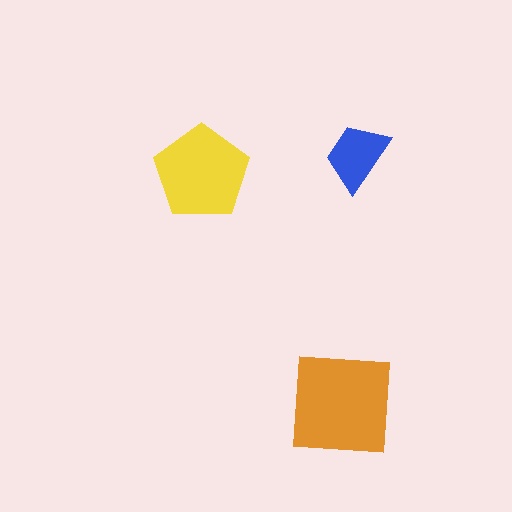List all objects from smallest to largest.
The blue trapezoid, the yellow pentagon, the orange square.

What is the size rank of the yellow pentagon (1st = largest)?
2nd.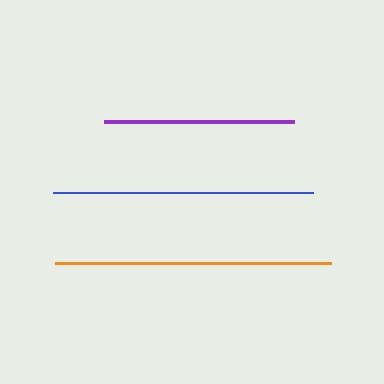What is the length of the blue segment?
The blue segment is approximately 260 pixels long.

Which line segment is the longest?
The orange line is the longest at approximately 275 pixels.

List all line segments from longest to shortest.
From longest to shortest: orange, blue, purple.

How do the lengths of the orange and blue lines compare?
The orange and blue lines are approximately the same length.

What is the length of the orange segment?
The orange segment is approximately 275 pixels long.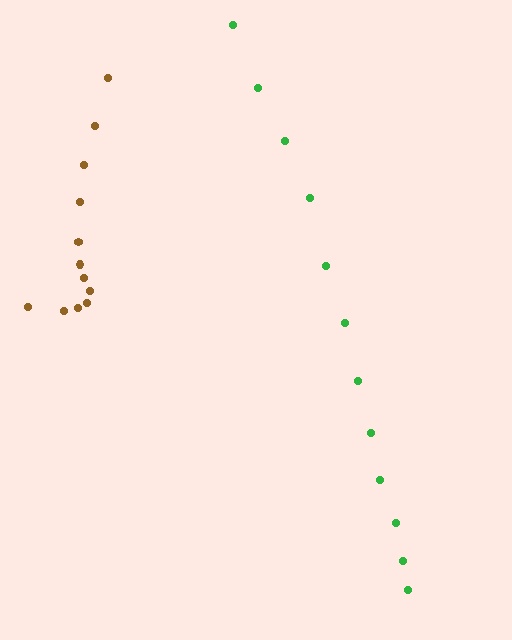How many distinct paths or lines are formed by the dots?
There are 2 distinct paths.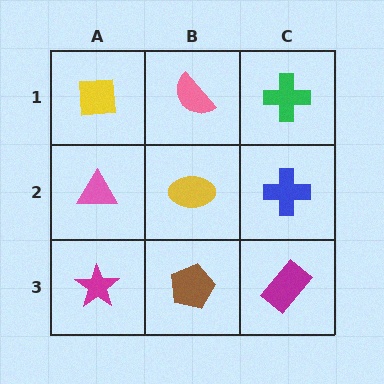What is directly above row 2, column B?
A pink semicircle.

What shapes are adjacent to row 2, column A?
A yellow square (row 1, column A), a magenta star (row 3, column A), a yellow ellipse (row 2, column B).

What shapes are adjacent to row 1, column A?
A pink triangle (row 2, column A), a pink semicircle (row 1, column B).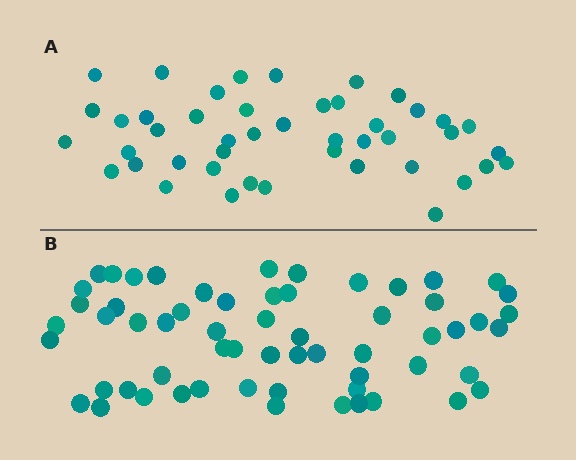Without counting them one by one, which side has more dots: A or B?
Region B (the bottom region) has more dots.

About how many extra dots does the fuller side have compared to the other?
Region B has approximately 15 more dots than region A.